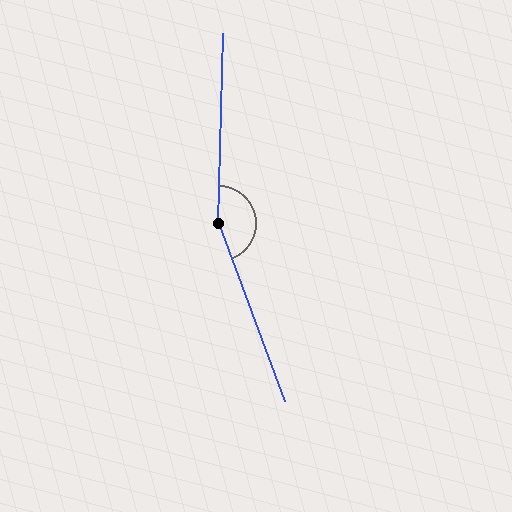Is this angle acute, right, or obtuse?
It is obtuse.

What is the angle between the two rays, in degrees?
Approximately 158 degrees.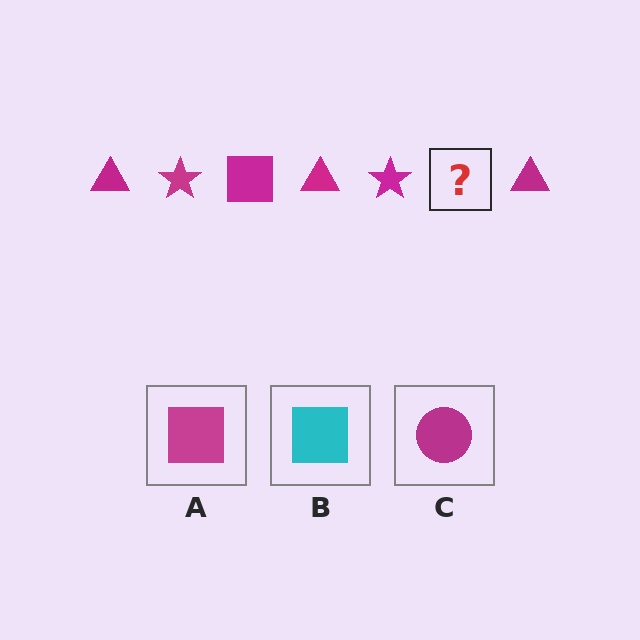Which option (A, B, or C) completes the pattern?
A.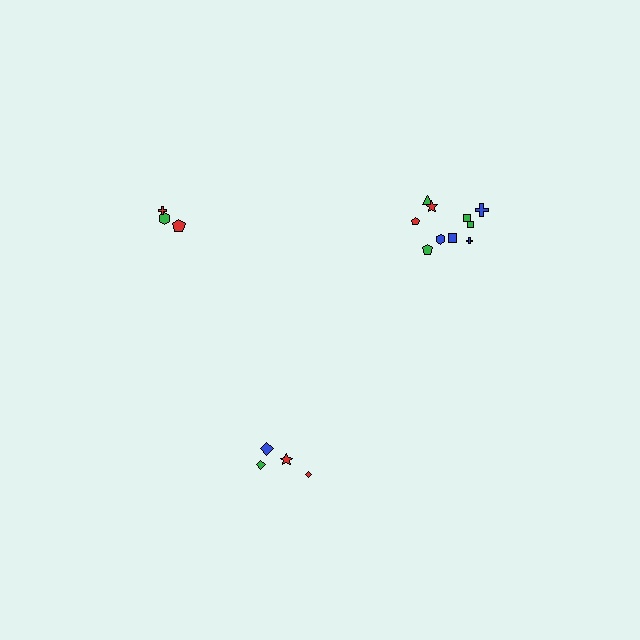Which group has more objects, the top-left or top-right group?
The top-right group.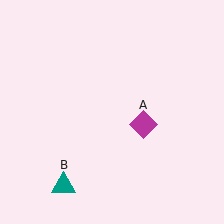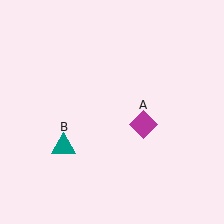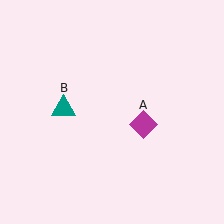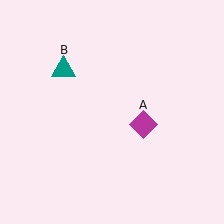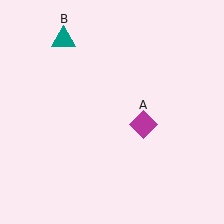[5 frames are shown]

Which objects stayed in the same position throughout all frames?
Magenta diamond (object A) remained stationary.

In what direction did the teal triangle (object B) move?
The teal triangle (object B) moved up.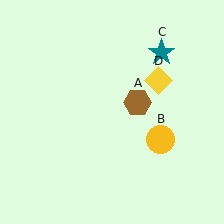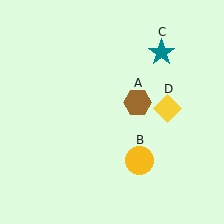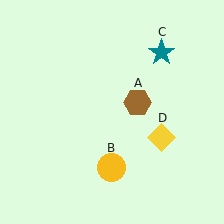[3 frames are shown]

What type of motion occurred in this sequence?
The yellow circle (object B), yellow diamond (object D) rotated clockwise around the center of the scene.